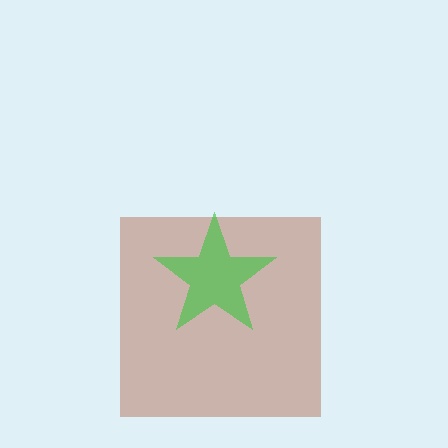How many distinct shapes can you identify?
There are 2 distinct shapes: a brown square, a green star.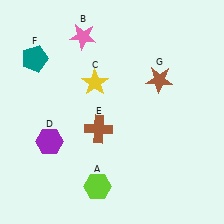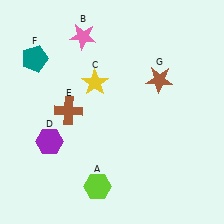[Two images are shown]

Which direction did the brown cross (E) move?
The brown cross (E) moved left.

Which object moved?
The brown cross (E) moved left.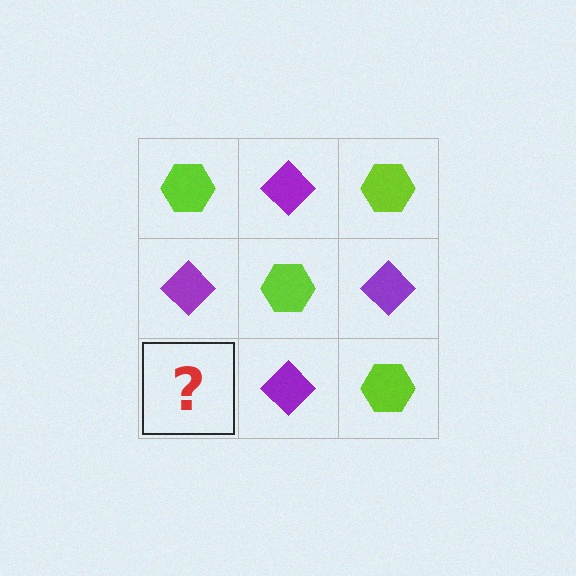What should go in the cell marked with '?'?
The missing cell should contain a lime hexagon.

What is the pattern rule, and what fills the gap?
The rule is that it alternates lime hexagon and purple diamond in a checkerboard pattern. The gap should be filled with a lime hexagon.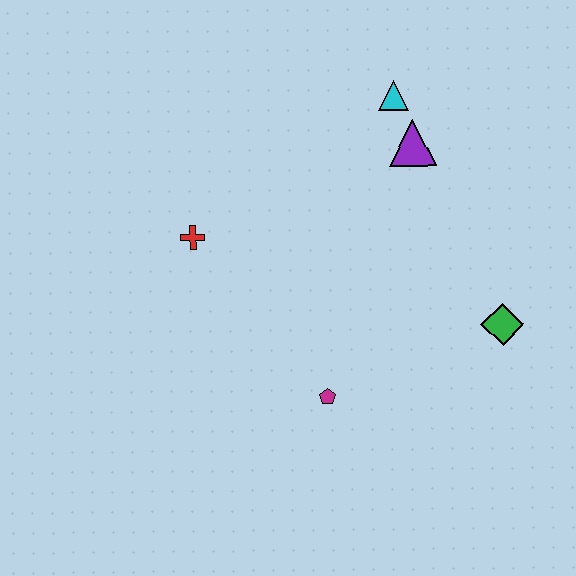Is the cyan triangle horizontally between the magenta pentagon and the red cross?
No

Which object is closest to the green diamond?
The magenta pentagon is closest to the green diamond.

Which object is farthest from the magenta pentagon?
The cyan triangle is farthest from the magenta pentagon.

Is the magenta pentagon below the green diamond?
Yes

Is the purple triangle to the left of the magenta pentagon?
No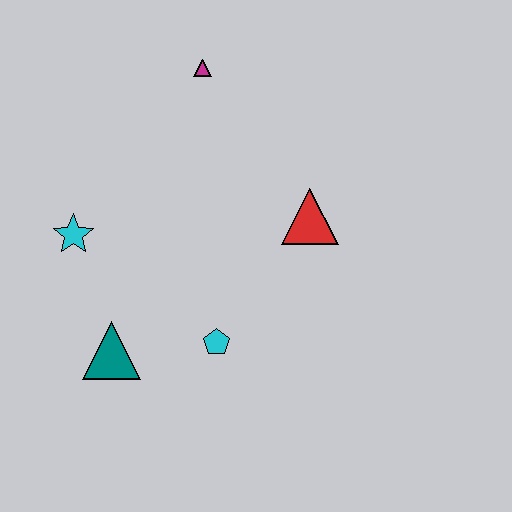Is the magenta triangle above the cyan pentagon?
Yes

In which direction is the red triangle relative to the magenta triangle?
The red triangle is below the magenta triangle.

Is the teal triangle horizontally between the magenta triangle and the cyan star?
Yes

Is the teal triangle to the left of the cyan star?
No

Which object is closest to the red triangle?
The cyan pentagon is closest to the red triangle.